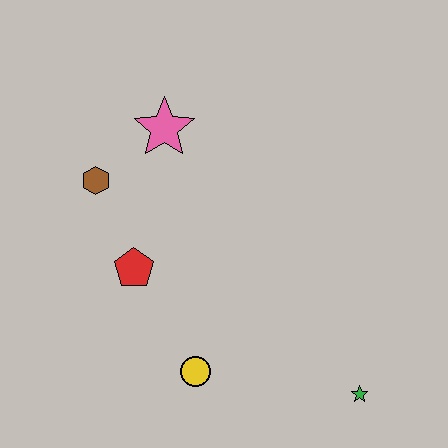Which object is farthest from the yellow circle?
The pink star is farthest from the yellow circle.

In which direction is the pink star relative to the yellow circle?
The pink star is above the yellow circle.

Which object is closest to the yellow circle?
The red pentagon is closest to the yellow circle.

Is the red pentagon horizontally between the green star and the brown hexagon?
Yes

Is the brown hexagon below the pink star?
Yes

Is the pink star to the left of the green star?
Yes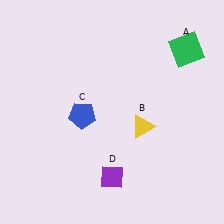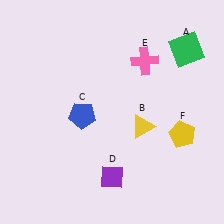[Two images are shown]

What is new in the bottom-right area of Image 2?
A yellow pentagon (F) was added in the bottom-right area of Image 2.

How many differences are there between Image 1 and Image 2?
There are 2 differences between the two images.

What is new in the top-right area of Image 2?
A pink cross (E) was added in the top-right area of Image 2.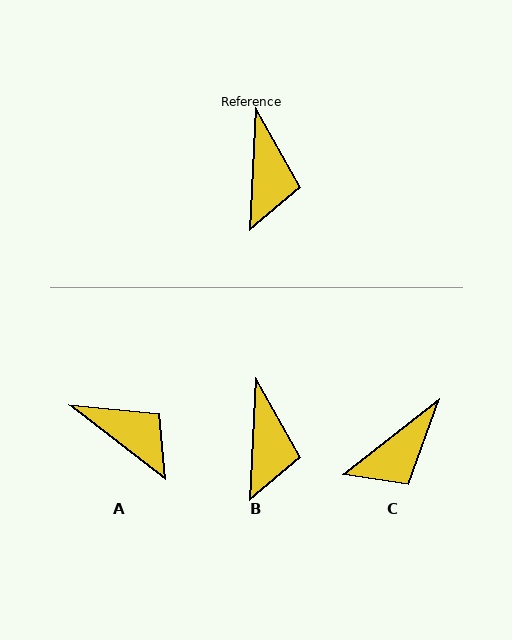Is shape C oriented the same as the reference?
No, it is off by about 49 degrees.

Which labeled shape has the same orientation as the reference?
B.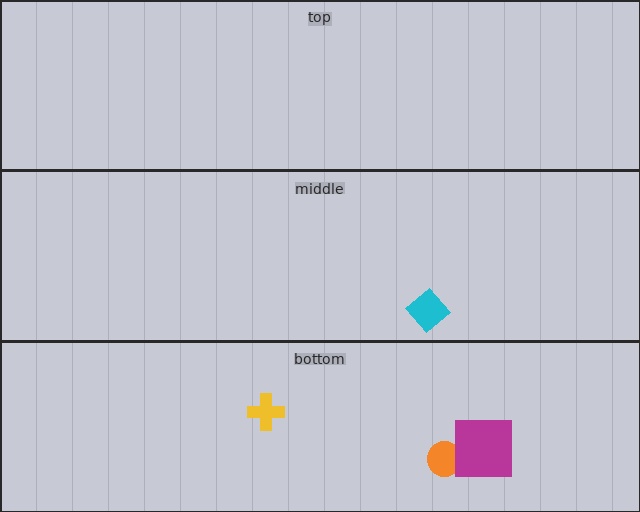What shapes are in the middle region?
The cyan diamond.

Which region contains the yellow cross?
The bottom region.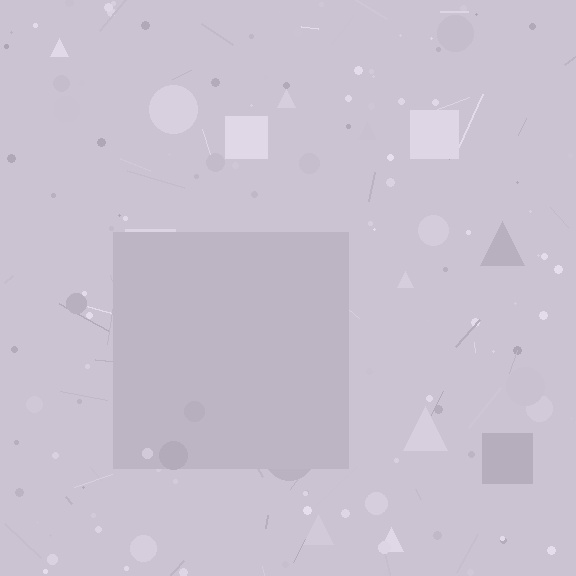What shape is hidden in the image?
A square is hidden in the image.